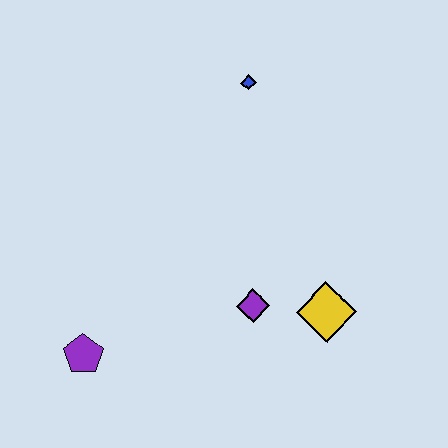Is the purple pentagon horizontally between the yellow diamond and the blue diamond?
No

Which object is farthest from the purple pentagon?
The blue diamond is farthest from the purple pentagon.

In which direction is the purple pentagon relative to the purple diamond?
The purple pentagon is to the left of the purple diamond.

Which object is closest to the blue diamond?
The purple diamond is closest to the blue diamond.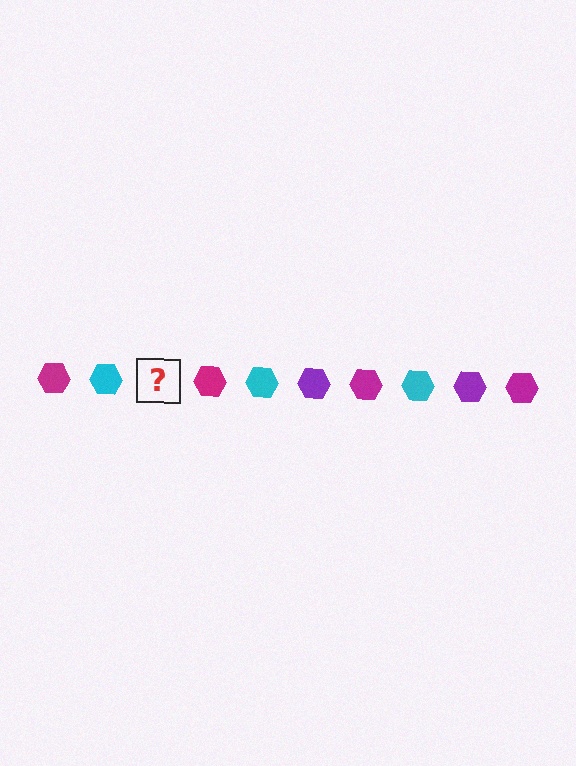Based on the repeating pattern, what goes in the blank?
The blank should be a purple hexagon.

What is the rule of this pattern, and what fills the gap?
The rule is that the pattern cycles through magenta, cyan, purple hexagons. The gap should be filled with a purple hexagon.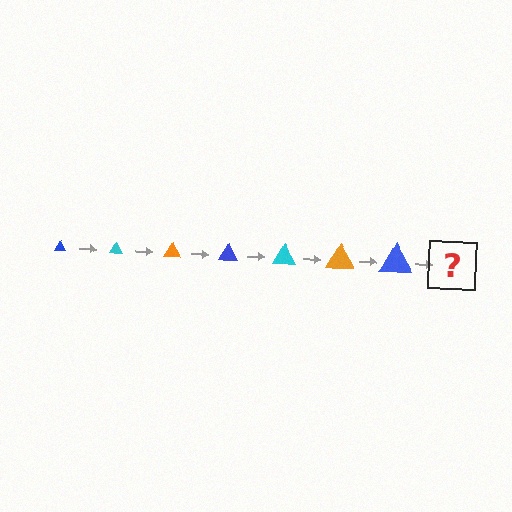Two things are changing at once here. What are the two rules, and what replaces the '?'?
The two rules are that the triangle grows larger each step and the color cycles through blue, cyan, and orange. The '?' should be a cyan triangle, larger than the previous one.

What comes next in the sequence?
The next element should be a cyan triangle, larger than the previous one.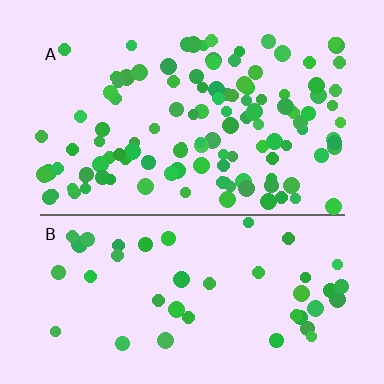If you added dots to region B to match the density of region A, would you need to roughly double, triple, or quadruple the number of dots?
Approximately triple.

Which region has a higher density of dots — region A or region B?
A (the top).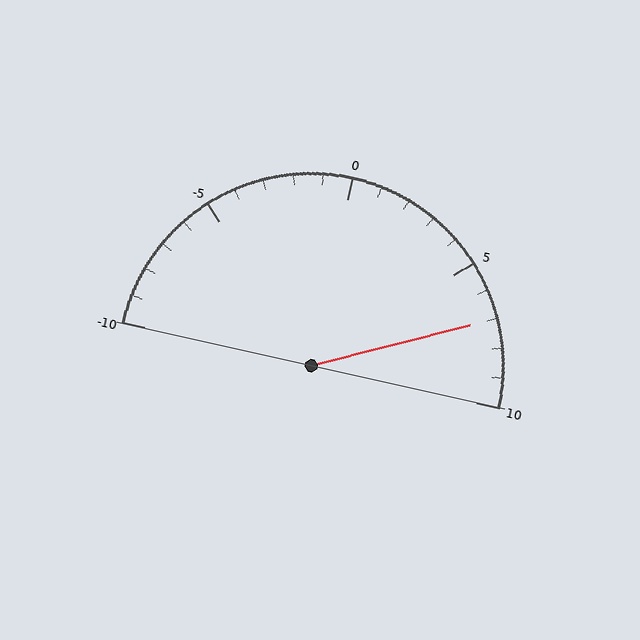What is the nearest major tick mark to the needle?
The nearest major tick mark is 5.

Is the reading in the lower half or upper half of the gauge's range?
The reading is in the upper half of the range (-10 to 10).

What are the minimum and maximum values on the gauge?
The gauge ranges from -10 to 10.